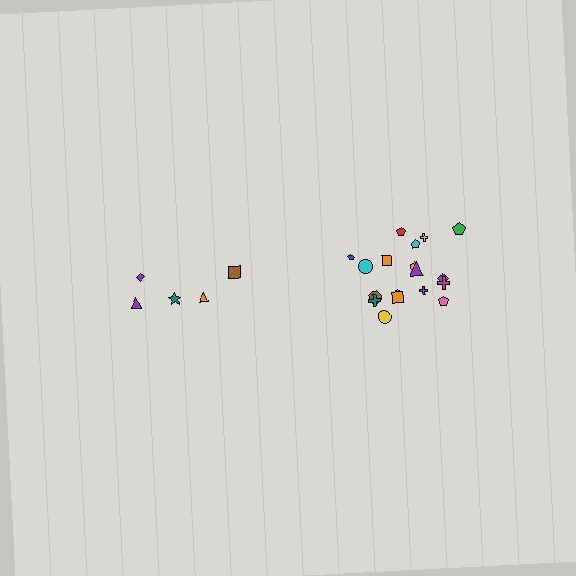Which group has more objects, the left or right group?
The right group.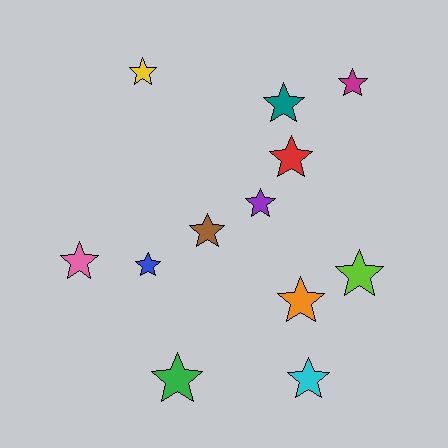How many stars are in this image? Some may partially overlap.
There are 12 stars.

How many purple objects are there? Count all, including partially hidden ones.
There is 1 purple object.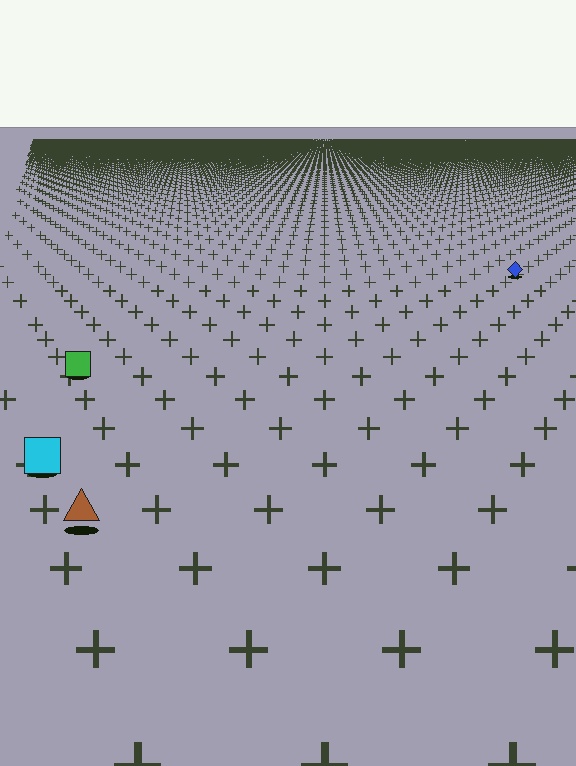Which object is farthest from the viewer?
The blue diamond is farthest from the viewer. It appears smaller and the ground texture around it is denser.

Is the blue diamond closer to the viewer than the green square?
No. The green square is closer — you can tell from the texture gradient: the ground texture is coarser near it.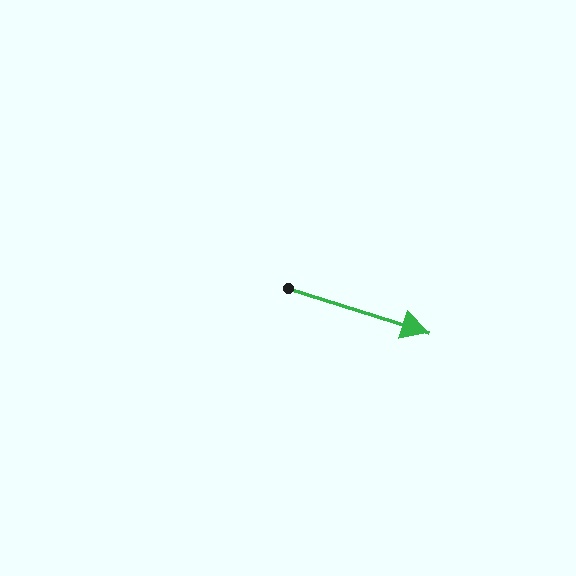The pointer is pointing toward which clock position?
Roughly 4 o'clock.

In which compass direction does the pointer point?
East.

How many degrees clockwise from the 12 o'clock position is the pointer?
Approximately 107 degrees.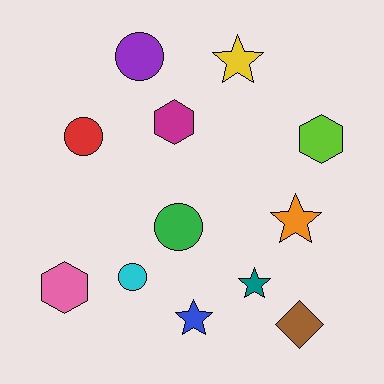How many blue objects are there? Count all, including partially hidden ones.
There is 1 blue object.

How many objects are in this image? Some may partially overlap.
There are 12 objects.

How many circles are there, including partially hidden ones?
There are 4 circles.